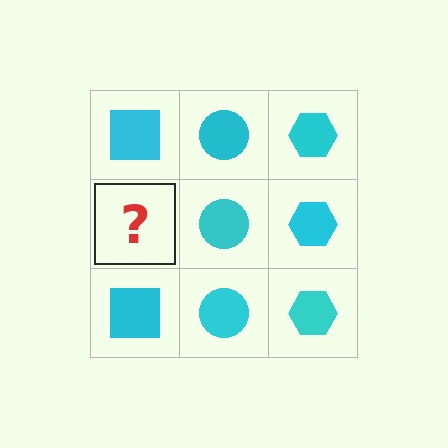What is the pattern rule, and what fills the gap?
The rule is that each column has a consistent shape. The gap should be filled with a cyan square.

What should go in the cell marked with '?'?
The missing cell should contain a cyan square.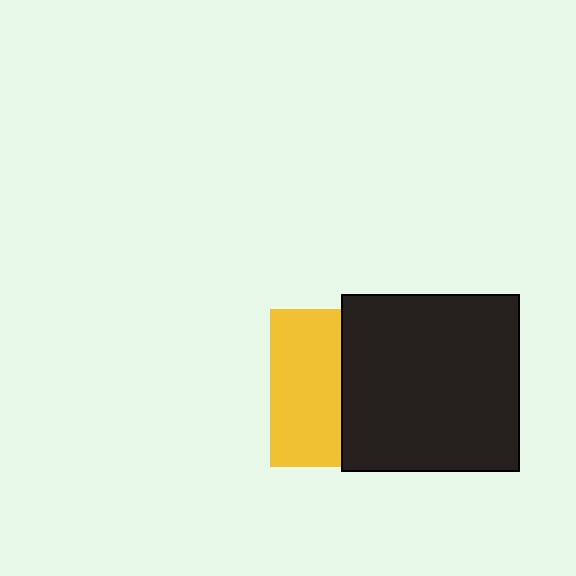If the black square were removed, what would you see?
You would see the complete yellow square.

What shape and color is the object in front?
The object in front is a black square.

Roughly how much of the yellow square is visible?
About half of it is visible (roughly 46%).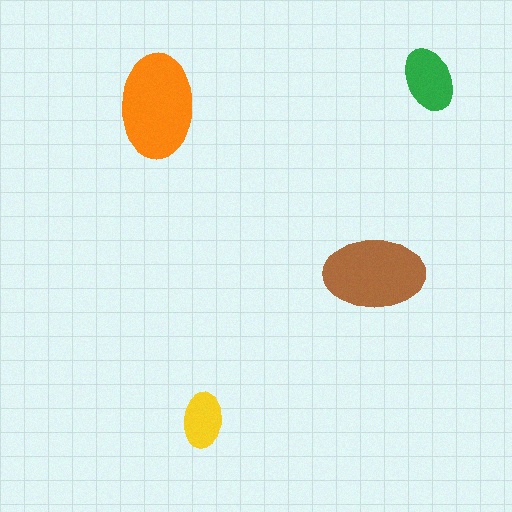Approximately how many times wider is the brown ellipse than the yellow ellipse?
About 2 times wider.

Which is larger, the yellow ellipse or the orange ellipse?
The orange one.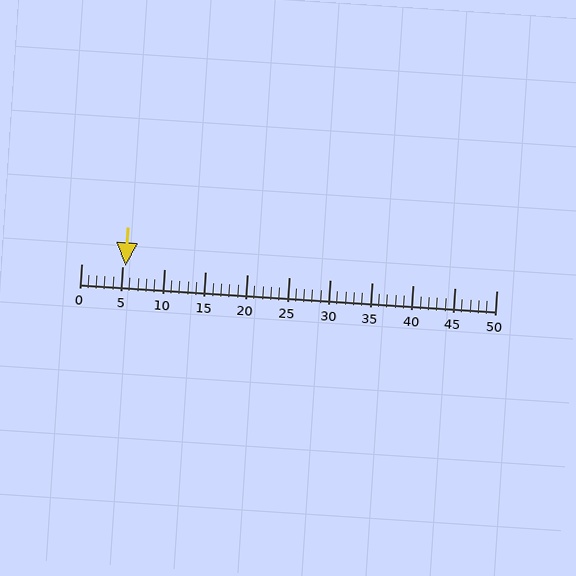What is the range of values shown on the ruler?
The ruler shows values from 0 to 50.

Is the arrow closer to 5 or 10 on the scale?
The arrow is closer to 5.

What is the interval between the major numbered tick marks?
The major tick marks are spaced 5 units apart.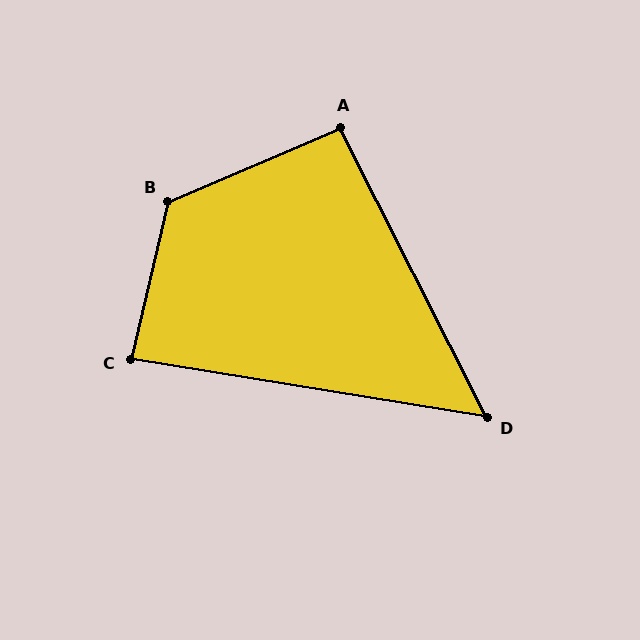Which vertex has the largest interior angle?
B, at approximately 126 degrees.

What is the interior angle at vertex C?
Approximately 86 degrees (approximately right).